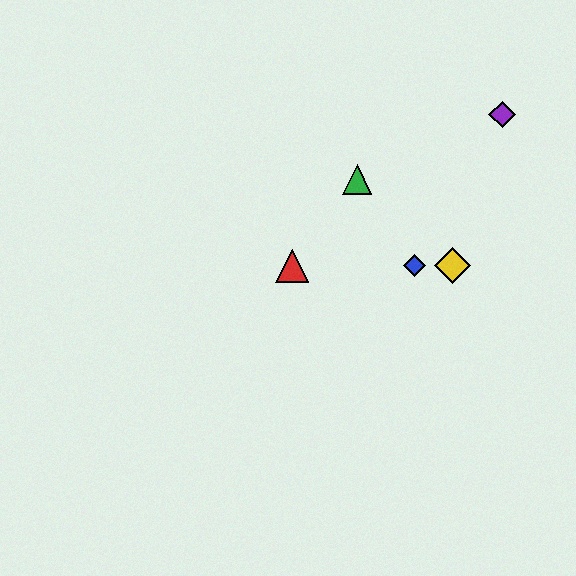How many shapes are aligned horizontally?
3 shapes (the red triangle, the blue diamond, the yellow diamond) are aligned horizontally.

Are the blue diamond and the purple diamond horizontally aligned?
No, the blue diamond is at y≈266 and the purple diamond is at y≈115.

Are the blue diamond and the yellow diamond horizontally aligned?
Yes, both are at y≈266.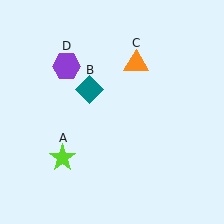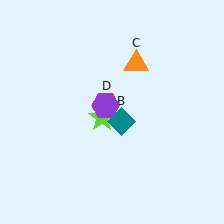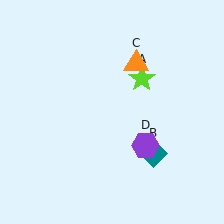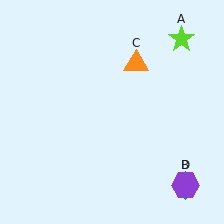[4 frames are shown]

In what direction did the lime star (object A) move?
The lime star (object A) moved up and to the right.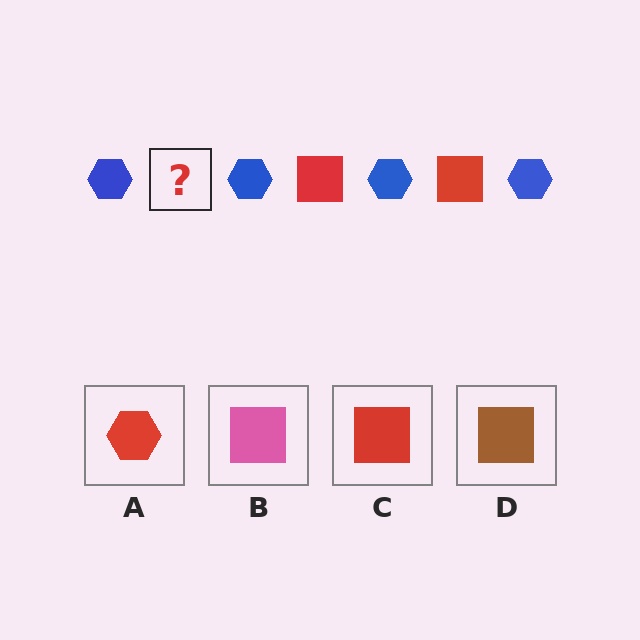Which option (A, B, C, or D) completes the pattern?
C.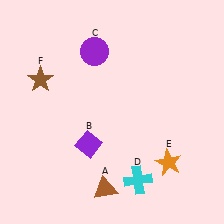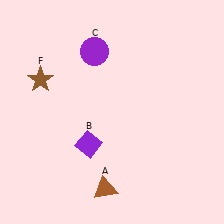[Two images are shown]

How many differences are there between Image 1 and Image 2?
There are 2 differences between the two images.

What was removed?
The orange star (E), the cyan cross (D) were removed in Image 2.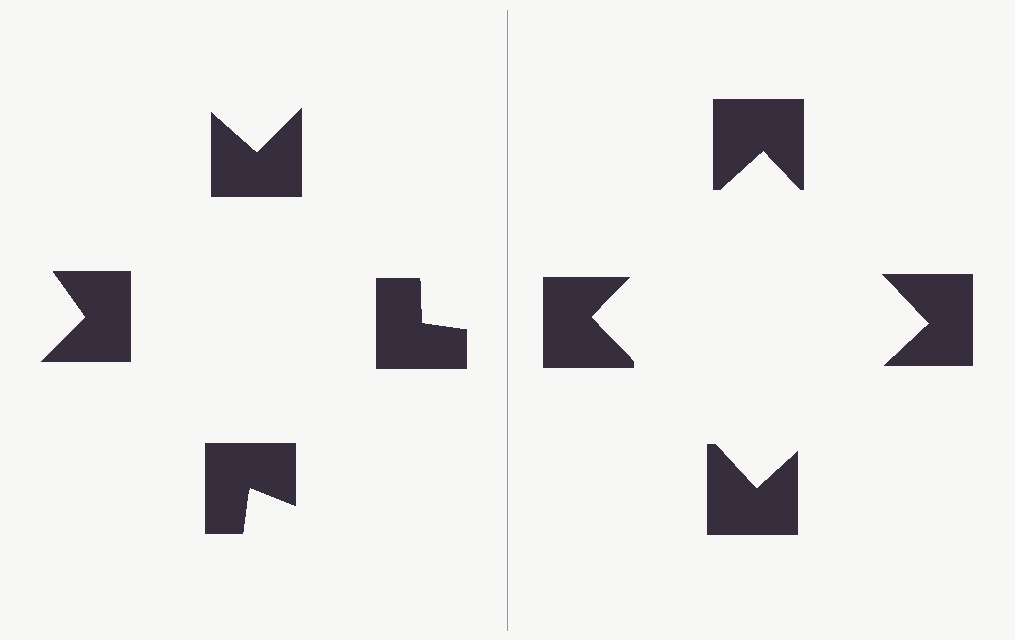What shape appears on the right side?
An illusory square.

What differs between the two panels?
The notched squares are positioned identically on both sides; only the wedge orientations differ. On the right they align to a square; on the left they are misaligned.